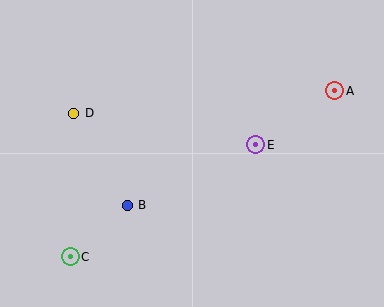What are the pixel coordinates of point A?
Point A is at (335, 91).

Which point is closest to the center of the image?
Point E at (256, 145) is closest to the center.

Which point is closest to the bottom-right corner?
Point E is closest to the bottom-right corner.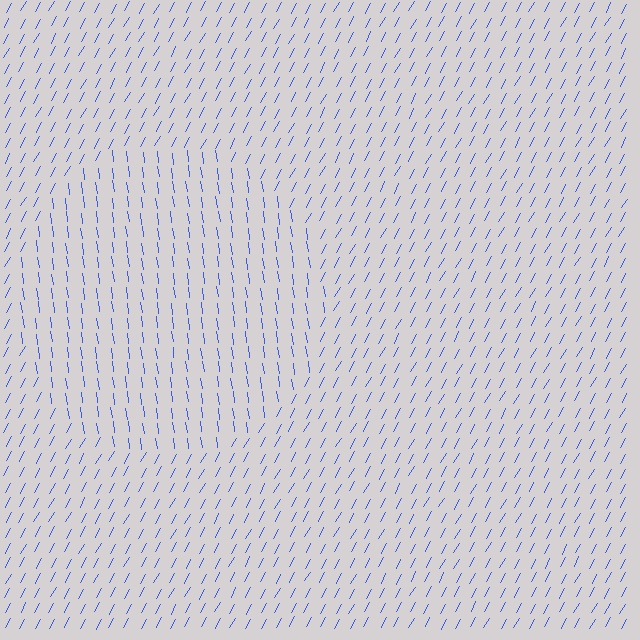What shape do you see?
I see a circle.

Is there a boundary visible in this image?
Yes, there is a texture boundary formed by a change in line orientation.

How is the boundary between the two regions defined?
The boundary is defined purely by a change in line orientation (approximately 37 degrees difference). All lines are the same color and thickness.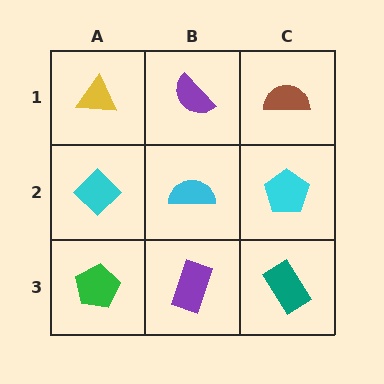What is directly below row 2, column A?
A green pentagon.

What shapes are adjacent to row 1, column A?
A cyan diamond (row 2, column A), a purple semicircle (row 1, column B).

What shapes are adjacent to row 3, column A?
A cyan diamond (row 2, column A), a purple rectangle (row 3, column B).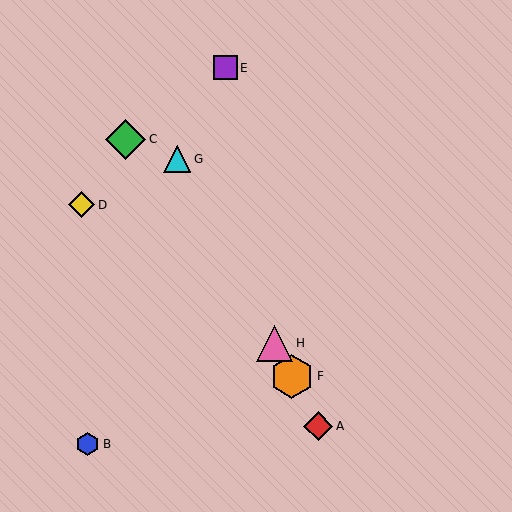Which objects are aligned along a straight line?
Objects A, F, G, H are aligned along a straight line.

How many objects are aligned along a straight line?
4 objects (A, F, G, H) are aligned along a straight line.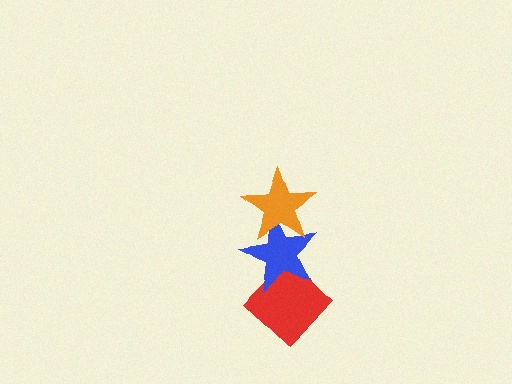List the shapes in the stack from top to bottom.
From top to bottom: the orange star, the blue star, the red diamond.